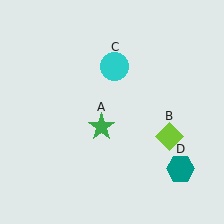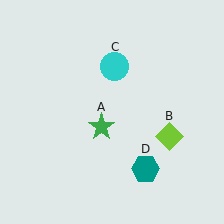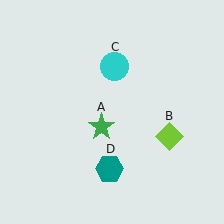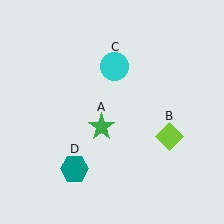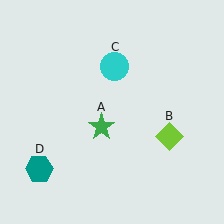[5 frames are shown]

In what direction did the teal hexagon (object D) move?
The teal hexagon (object D) moved left.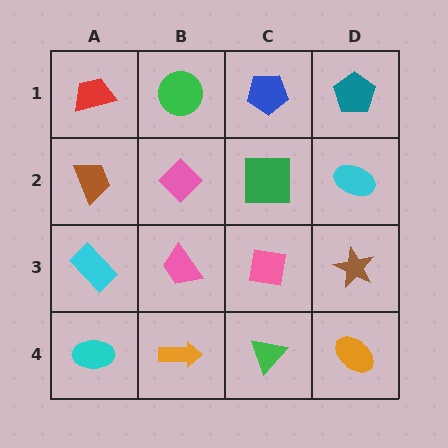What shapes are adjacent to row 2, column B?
A green circle (row 1, column B), a pink trapezoid (row 3, column B), a brown trapezoid (row 2, column A), a green square (row 2, column C).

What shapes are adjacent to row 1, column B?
A pink diamond (row 2, column B), a red trapezoid (row 1, column A), a blue pentagon (row 1, column C).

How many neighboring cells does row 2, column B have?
4.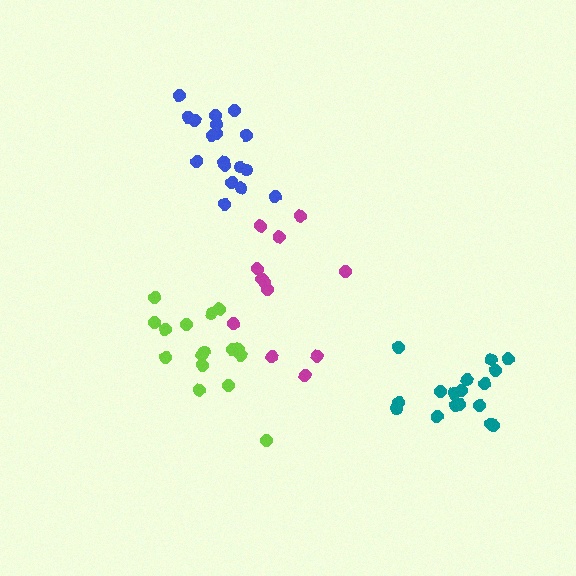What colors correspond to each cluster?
The clusters are colored: magenta, lime, teal, blue.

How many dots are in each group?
Group 1: 12 dots, Group 2: 16 dots, Group 3: 17 dots, Group 4: 18 dots (63 total).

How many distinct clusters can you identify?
There are 4 distinct clusters.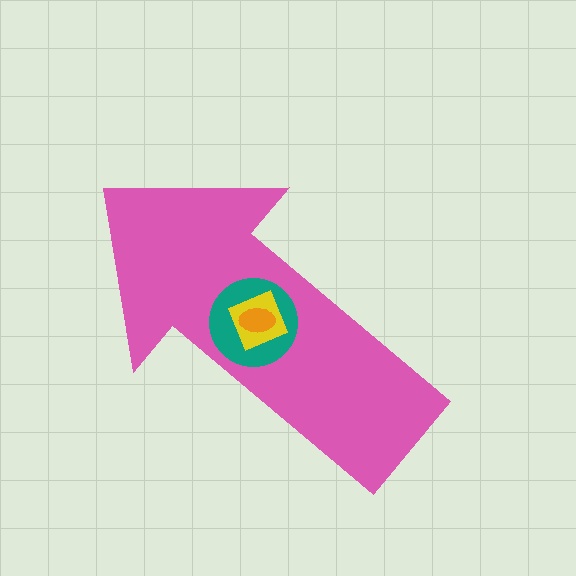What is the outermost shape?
The pink arrow.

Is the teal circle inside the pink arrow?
Yes.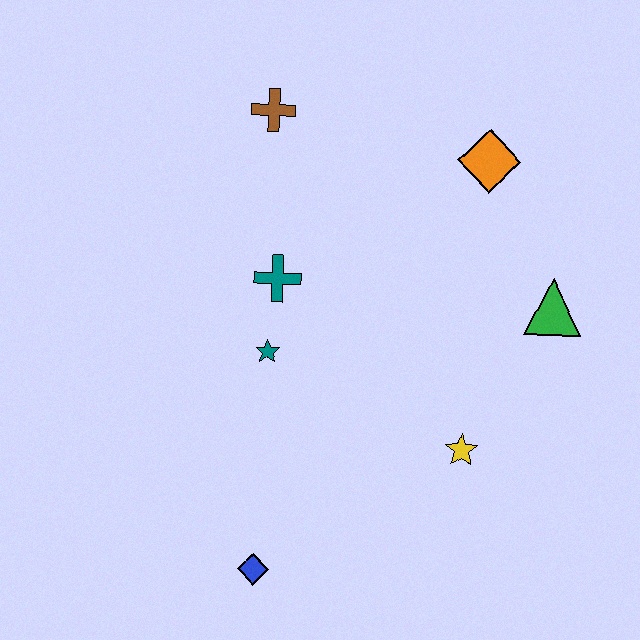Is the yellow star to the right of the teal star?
Yes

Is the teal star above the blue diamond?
Yes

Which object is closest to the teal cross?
The teal star is closest to the teal cross.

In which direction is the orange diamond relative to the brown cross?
The orange diamond is to the right of the brown cross.